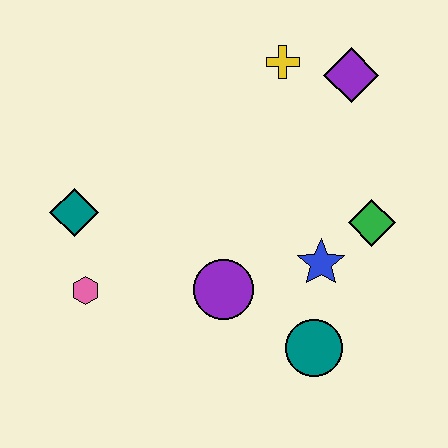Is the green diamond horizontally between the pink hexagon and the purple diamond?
No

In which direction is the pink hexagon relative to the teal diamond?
The pink hexagon is below the teal diamond.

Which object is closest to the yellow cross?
The purple diamond is closest to the yellow cross.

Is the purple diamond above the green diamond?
Yes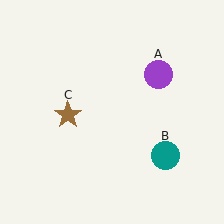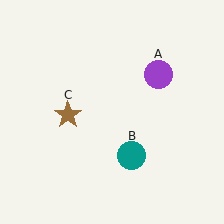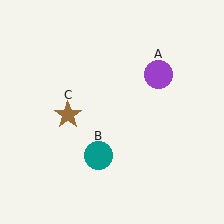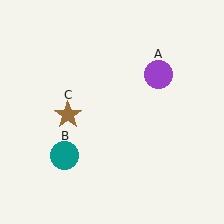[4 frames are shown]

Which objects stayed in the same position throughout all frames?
Purple circle (object A) and brown star (object C) remained stationary.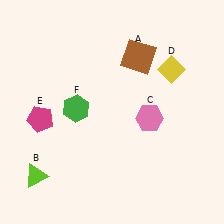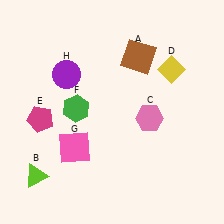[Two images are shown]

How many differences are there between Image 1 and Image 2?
There are 2 differences between the two images.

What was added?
A pink square (G), a purple circle (H) were added in Image 2.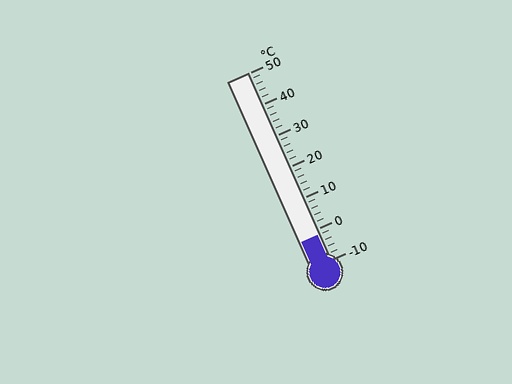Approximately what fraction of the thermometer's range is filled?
The thermometer is filled to approximately 15% of its range.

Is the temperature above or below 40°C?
The temperature is below 40°C.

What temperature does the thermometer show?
The thermometer shows approximately -2°C.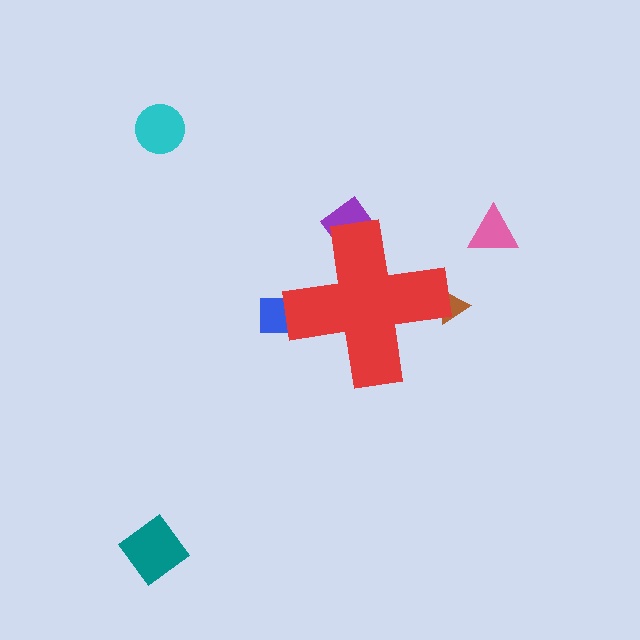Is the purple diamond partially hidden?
Yes, the purple diamond is partially hidden behind the red cross.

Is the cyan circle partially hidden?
No, the cyan circle is fully visible.